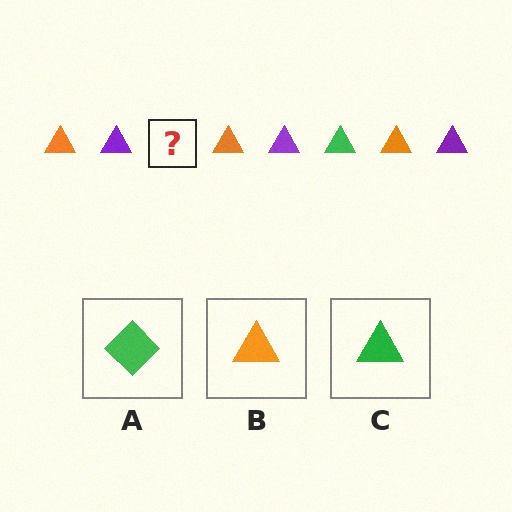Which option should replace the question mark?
Option C.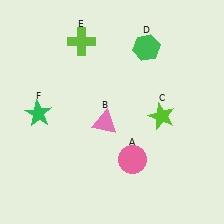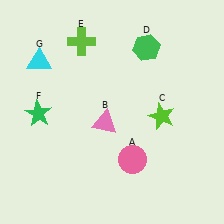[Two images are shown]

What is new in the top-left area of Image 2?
A cyan triangle (G) was added in the top-left area of Image 2.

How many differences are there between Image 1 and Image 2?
There is 1 difference between the two images.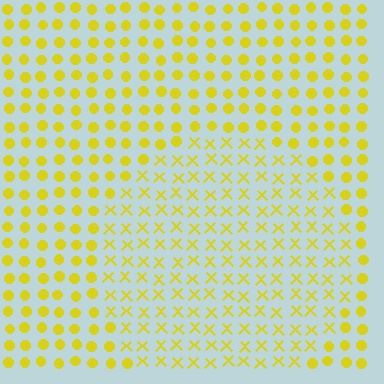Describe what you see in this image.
The image is filled with small yellow elements arranged in a uniform grid. A circle-shaped region contains X marks, while the surrounding area contains circles. The boundary is defined purely by the change in element shape.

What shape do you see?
I see a circle.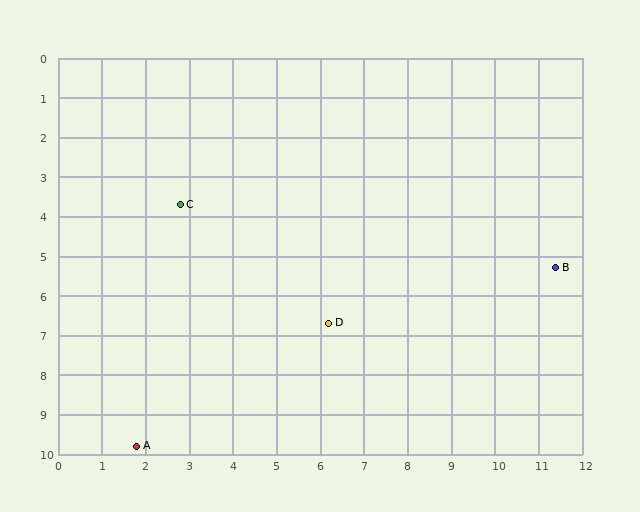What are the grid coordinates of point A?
Point A is at approximately (1.8, 9.8).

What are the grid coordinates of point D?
Point D is at approximately (6.2, 6.7).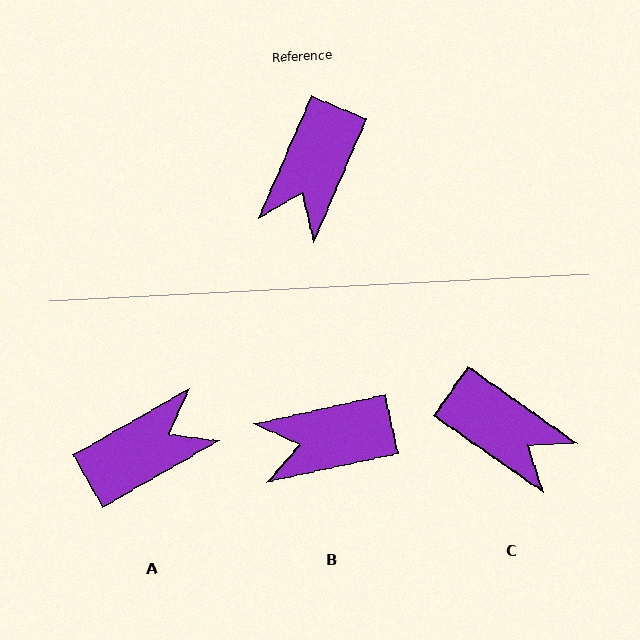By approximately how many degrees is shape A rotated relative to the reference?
Approximately 143 degrees counter-clockwise.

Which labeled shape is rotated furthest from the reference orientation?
A, about 143 degrees away.